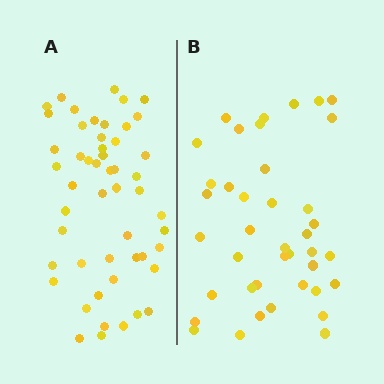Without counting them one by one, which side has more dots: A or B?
Region A (the left region) has more dots.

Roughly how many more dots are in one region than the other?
Region A has roughly 12 or so more dots than region B.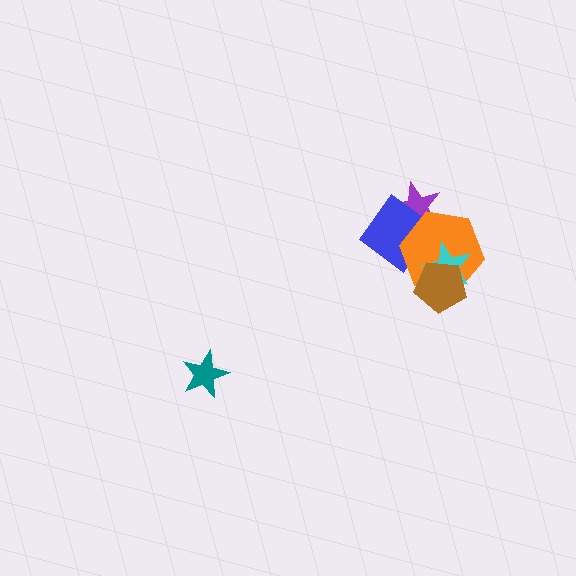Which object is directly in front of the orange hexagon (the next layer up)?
The cyan star is directly in front of the orange hexagon.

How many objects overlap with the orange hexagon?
4 objects overlap with the orange hexagon.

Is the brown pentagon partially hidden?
No, no other shape covers it.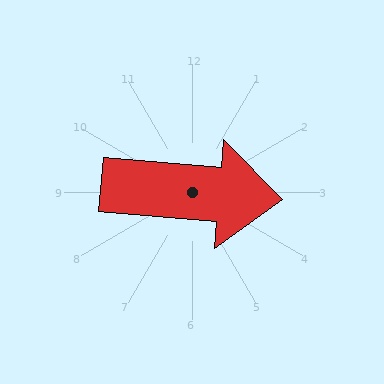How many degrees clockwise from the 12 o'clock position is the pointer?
Approximately 95 degrees.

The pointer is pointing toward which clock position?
Roughly 3 o'clock.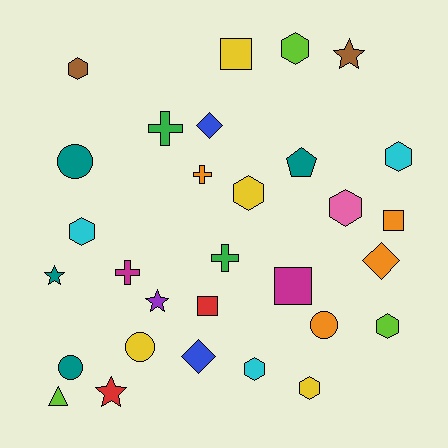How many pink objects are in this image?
There is 1 pink object.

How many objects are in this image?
There are 30 objects.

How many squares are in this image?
There are 4 squares.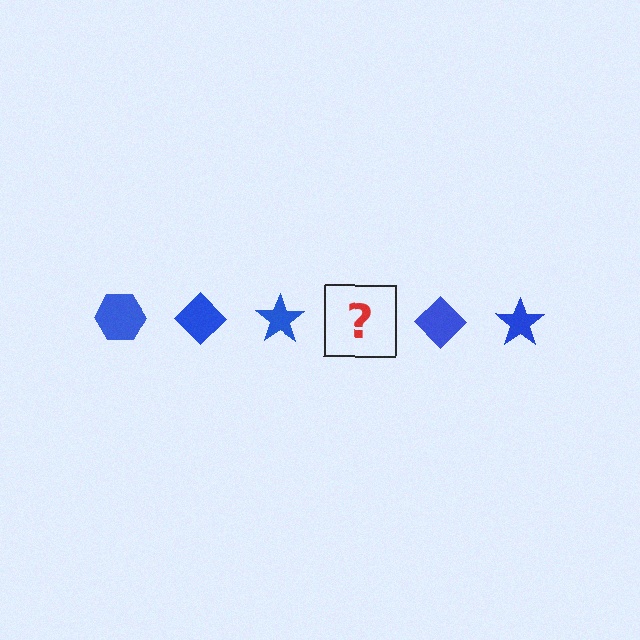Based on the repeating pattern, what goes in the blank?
The blank should be a blue hexagon.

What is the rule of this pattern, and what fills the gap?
The rule is that the pattern cycles through hexagon, diamond, star shapes in blue. The gap should be filled with a blue hexagon.